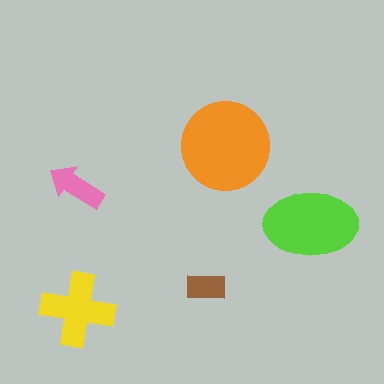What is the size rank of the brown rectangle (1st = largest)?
5th.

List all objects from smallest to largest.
The brown rectangle, the pink arrow, the yellow cross, the lime ellipse, the orange circle.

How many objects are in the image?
There are 5 objects in the image.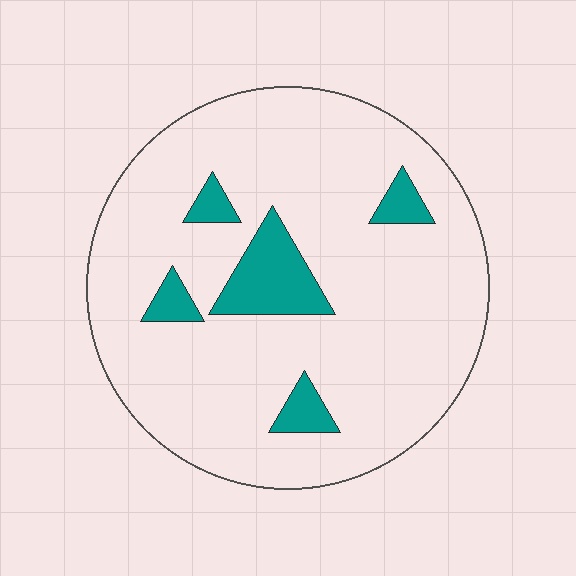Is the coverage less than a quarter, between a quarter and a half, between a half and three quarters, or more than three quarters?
Less than a quarter.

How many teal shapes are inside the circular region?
5.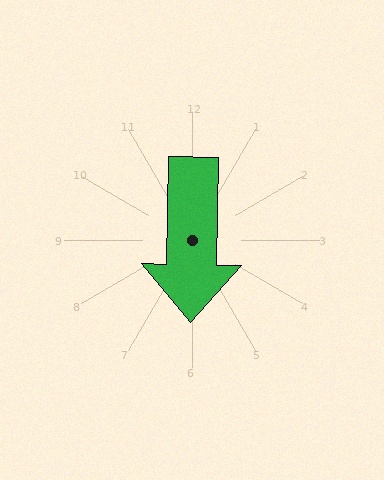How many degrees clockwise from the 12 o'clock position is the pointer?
Approximately 181 degrees.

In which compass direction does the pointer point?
South.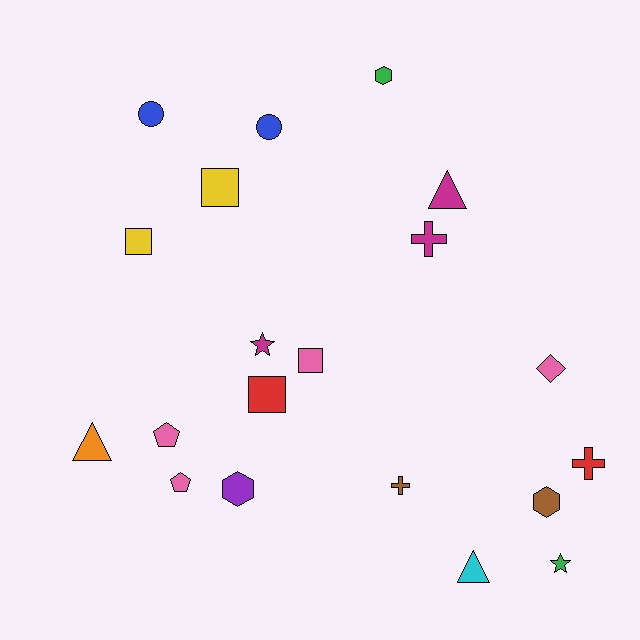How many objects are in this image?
There are 20 objects.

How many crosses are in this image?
There are 3 crosses.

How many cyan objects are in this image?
There is 1 cyan object.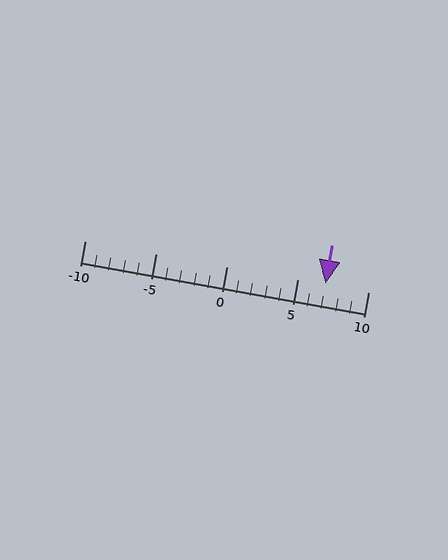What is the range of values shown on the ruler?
The ruler shows values from -10 to 10.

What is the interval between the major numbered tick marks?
The major tick marks are spaced 5 units apart.